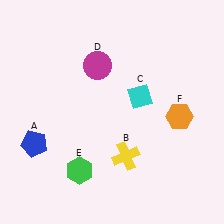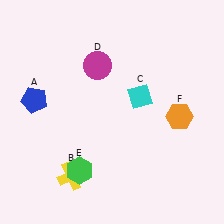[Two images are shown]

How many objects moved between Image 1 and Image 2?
2 objects moved between the two images.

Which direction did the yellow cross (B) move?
The yellow cross (B) moved left.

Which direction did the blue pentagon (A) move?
The blue pentagon (A) moved up.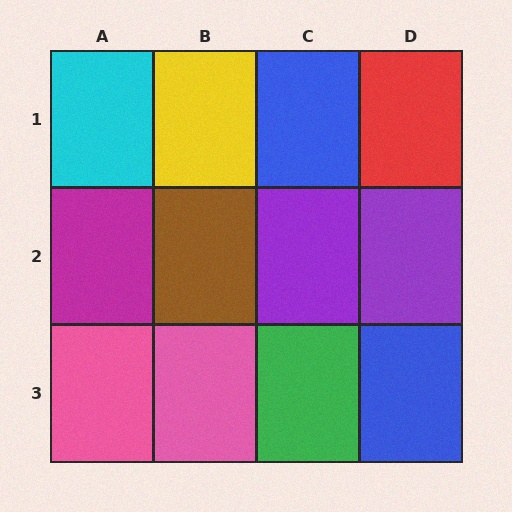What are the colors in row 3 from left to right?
Pink, pink, green, blue.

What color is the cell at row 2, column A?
Magenta.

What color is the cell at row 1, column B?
Yellow.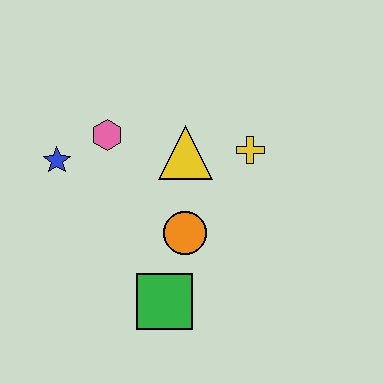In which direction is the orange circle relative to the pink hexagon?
The orange circle is below the pink hexagon.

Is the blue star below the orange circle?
No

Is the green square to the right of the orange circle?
No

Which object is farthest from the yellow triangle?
The green square is farthest from the yellow triangle.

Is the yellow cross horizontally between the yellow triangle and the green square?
No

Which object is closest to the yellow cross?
The yellow triangle is closest to the yellow cross.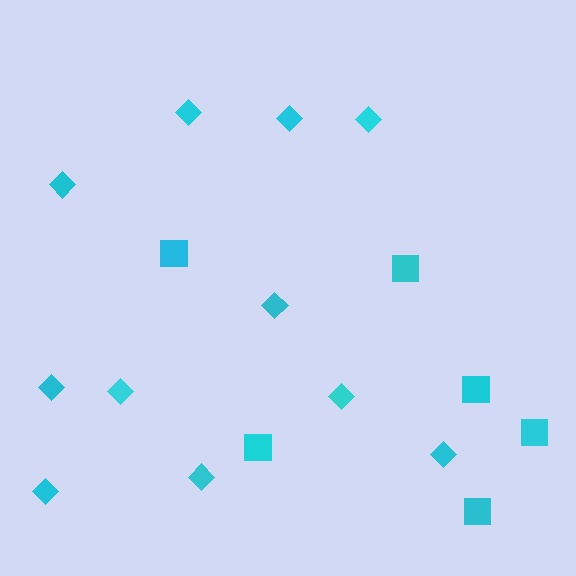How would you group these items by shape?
There are 2 groups: one group of squares (6) and one group of diamonds (11).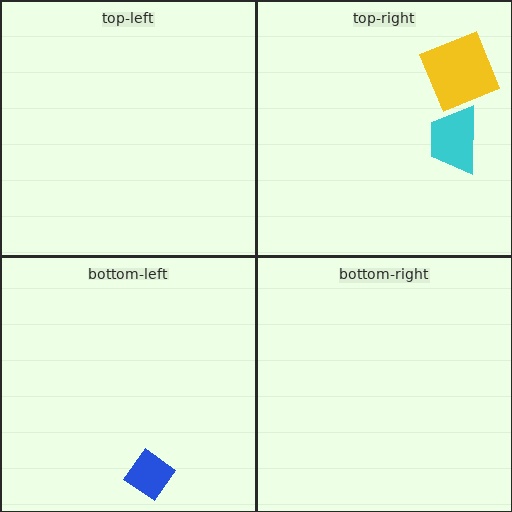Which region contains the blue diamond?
The bottom-left region.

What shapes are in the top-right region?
The yellow square, the cyan trapezoid.